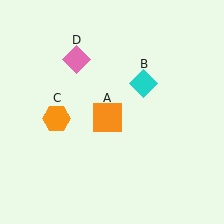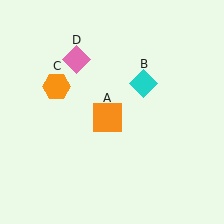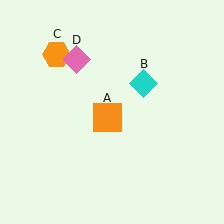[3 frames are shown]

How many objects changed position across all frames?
1 object changed position: orange hexagon (object C).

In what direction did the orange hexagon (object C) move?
The orange hexagon (object C) moved up.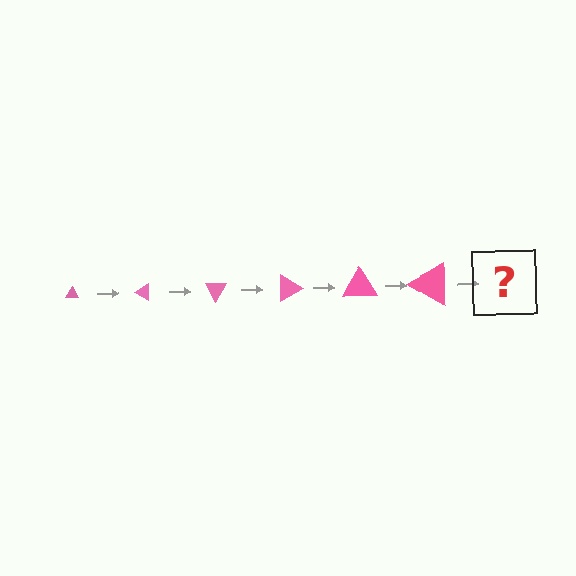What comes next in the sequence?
The next element should be a triangle, larger than the previous one and rotated 180 degrees from the start.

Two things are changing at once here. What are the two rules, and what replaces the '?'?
The two rules are that the triangle grows larger each step and it rotates 30 degrees each step. The '?' should be a triangle, larger than the previous one and rotated 180 degrees from the start.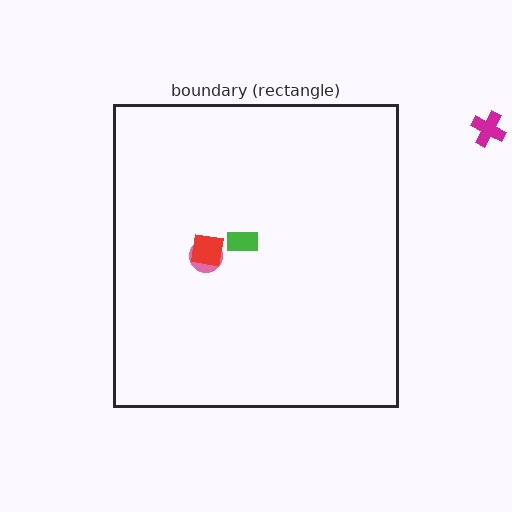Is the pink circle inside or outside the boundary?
Inside.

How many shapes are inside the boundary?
3 inside, 1 outside.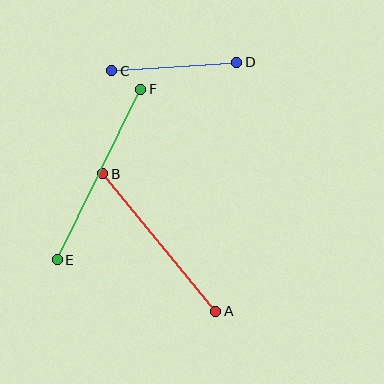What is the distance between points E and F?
The distance is approximately 190 pixels.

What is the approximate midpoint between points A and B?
The midpoint is at approximately (159, 242) pixels.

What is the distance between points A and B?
The distance is approximately 178 pixels.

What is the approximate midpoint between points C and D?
The midpoint is at approximately (174, 66) pixels.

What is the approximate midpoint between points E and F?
The midpoint is at approximately (99, 175) pixels.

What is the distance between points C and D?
The distance is approximately 125 pixels.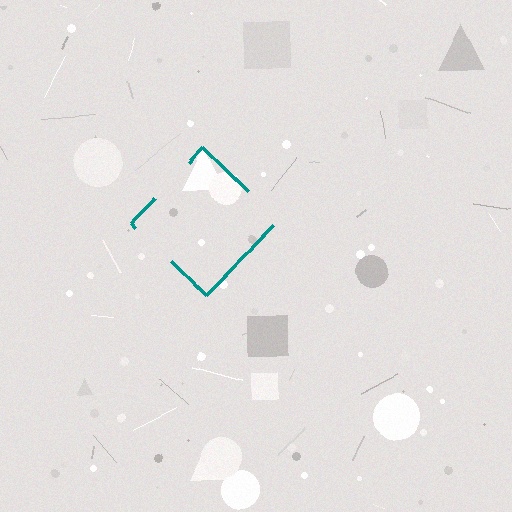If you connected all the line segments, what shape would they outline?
They would outline a diamond.